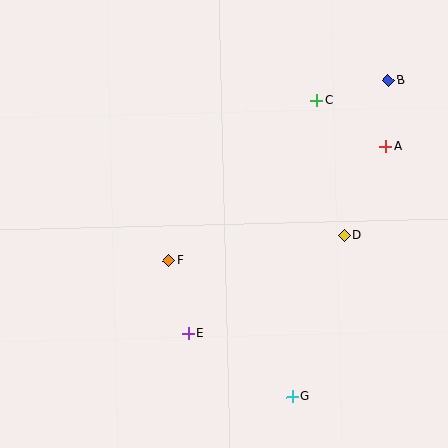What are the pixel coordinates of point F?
Point F is at (168, 261).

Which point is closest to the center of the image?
Point F at (168, 261) is closest to the center.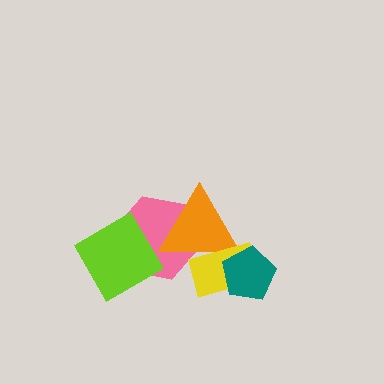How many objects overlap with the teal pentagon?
2 objects overlap with the teal pentagon.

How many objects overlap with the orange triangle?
3 objects overlap with the orange triangle.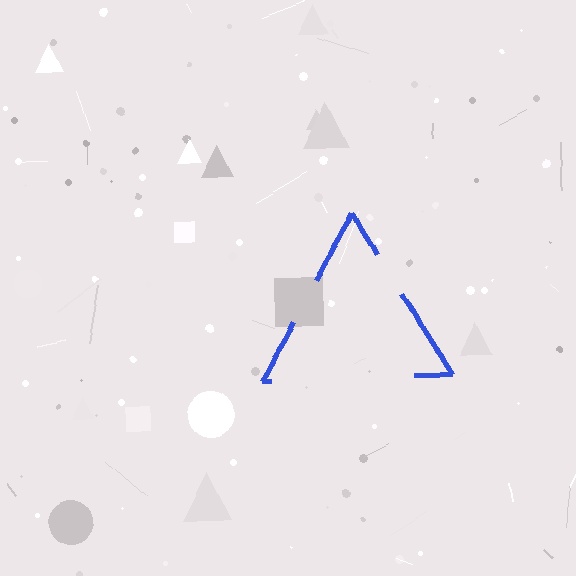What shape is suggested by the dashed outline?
The dashed outline suggests a triangle.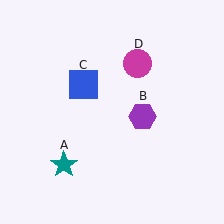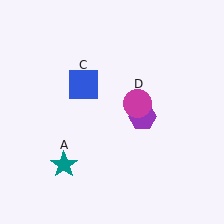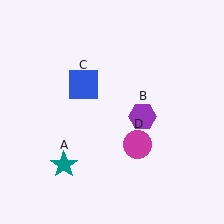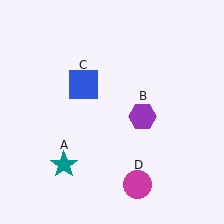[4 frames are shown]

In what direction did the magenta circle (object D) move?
The magenta circle (object D) moved down.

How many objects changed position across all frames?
1 object changed position: magenta circle (object D).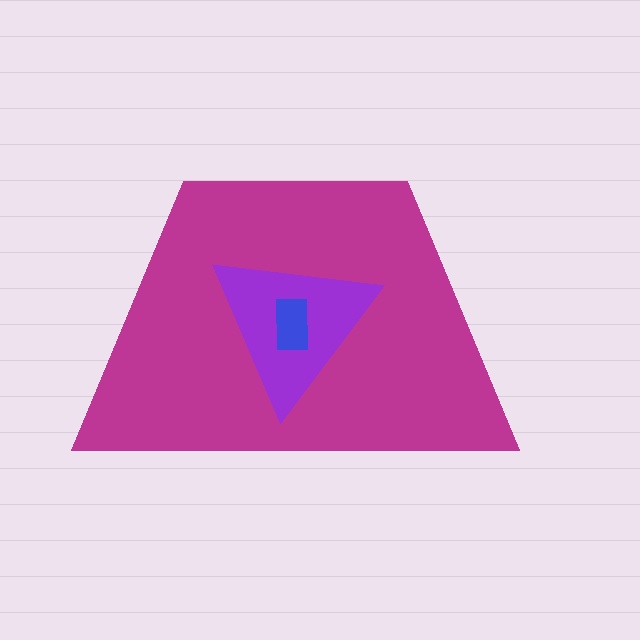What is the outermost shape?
The magenta trapezoid.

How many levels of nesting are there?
3.